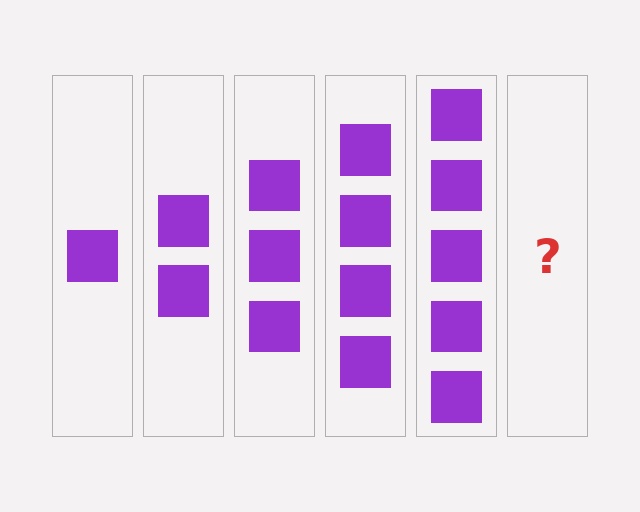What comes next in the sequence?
The next element should be 6 squares.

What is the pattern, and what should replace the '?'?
The pattern is that each step adds one more square. The '?' should be 6 squares.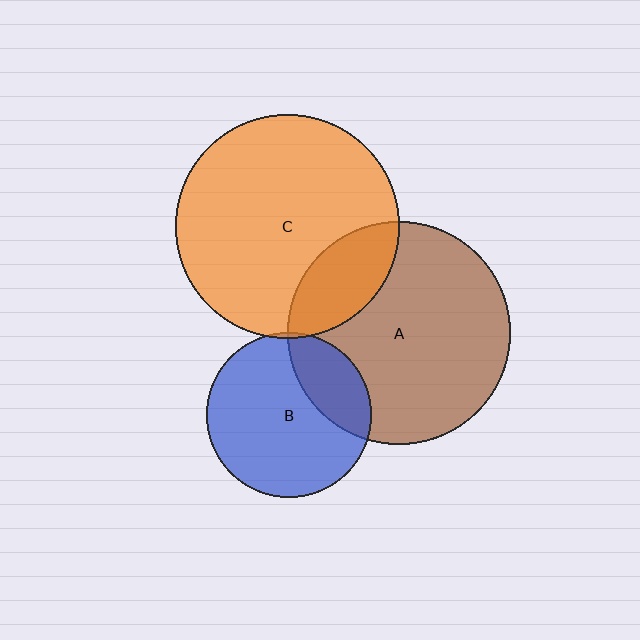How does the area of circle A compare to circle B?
Approximately 1.8 times.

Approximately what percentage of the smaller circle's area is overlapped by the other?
Approximately 20%.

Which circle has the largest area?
Circle C (orange).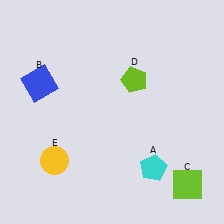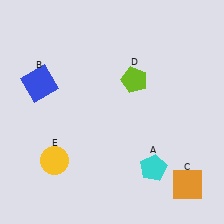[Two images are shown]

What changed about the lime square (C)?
In Image 1, C is lime. In Image 2, it changed to orange.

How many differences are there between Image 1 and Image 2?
There is 1 difference between the two images.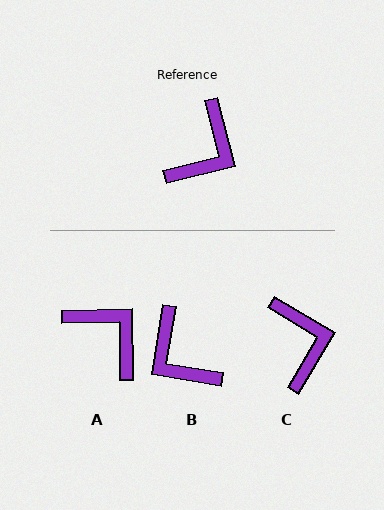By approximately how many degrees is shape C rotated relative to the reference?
Approximately 45 degrees counter-clockwise.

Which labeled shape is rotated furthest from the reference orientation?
B, about 113 degrees away.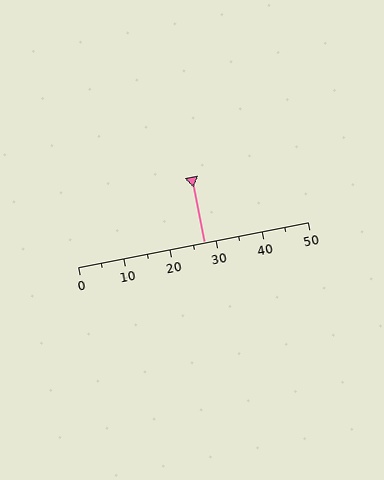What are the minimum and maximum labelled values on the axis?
The axis runs from 0 to 50.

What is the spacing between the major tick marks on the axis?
The major ticks are spaced 10 apart.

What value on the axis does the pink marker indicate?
The marker indicates approximately 27.5.